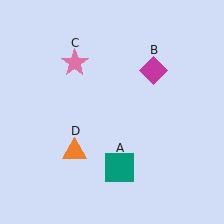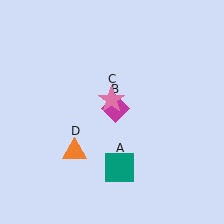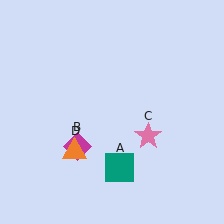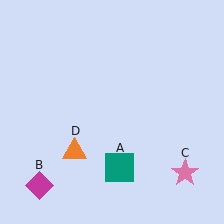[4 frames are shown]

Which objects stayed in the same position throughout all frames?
Teal square (object A) and orange triangle (object D) remained stationary.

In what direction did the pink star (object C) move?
The pink star (object C) moved down and to the right.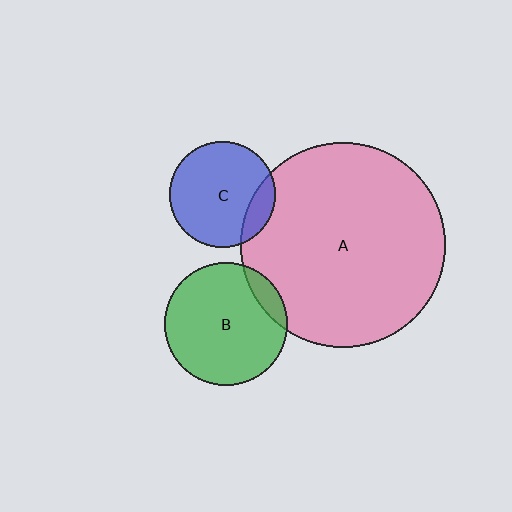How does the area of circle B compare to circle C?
Approximately 1.4 times.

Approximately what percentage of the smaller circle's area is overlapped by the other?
Approximately 15%.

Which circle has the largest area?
Circle A (pink).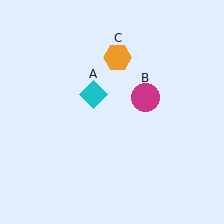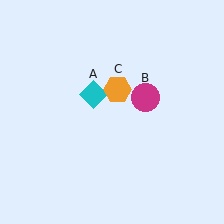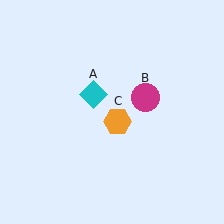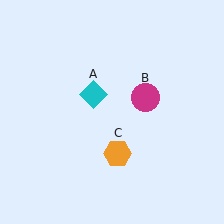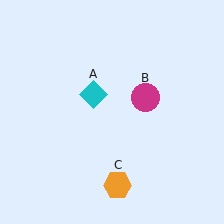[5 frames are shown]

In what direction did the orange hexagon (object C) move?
The orange hexagon (object C) moved down.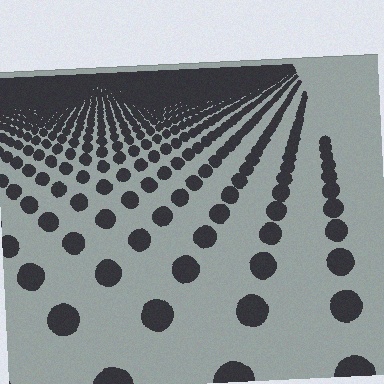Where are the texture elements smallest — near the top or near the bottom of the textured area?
Near the top.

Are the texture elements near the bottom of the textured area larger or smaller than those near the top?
Larger. Near the bottom, elements are closer to the viewer and appear at a bigger on-screen size.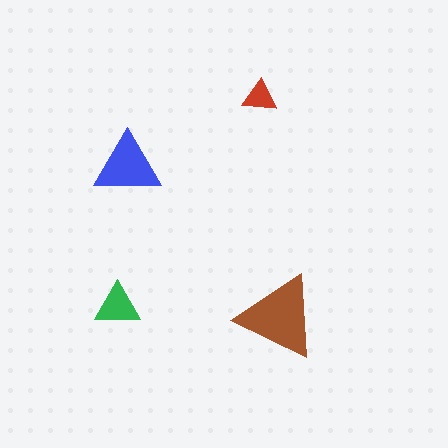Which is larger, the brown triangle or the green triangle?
The brown one.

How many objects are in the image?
There are 4 objects in the image.